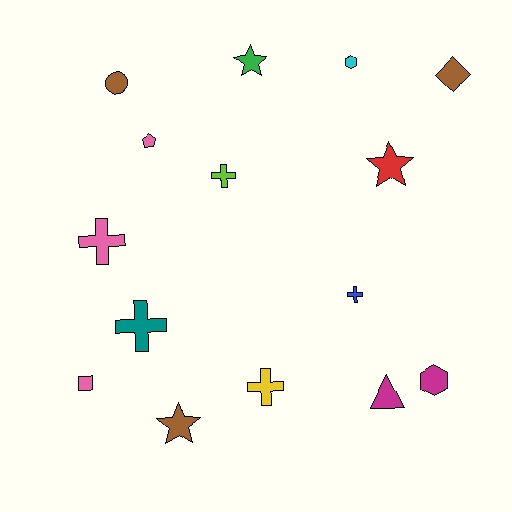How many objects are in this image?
There are 15 objects.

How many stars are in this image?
There are 3 stars.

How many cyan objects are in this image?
There is 1 cyan object.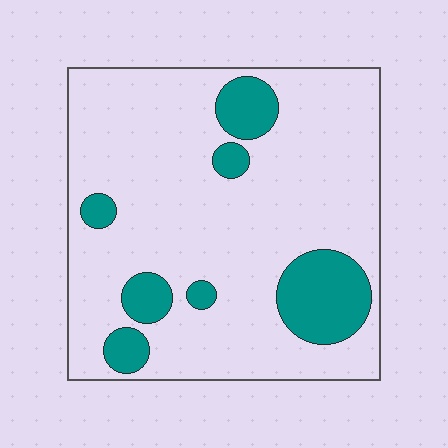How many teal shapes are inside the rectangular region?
7.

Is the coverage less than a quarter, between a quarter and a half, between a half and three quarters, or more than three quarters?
Less than a quarter.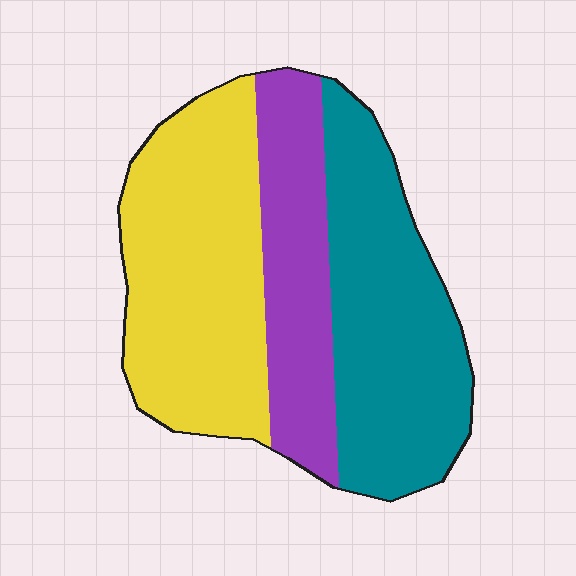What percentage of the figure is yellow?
Yellow takes up about two fifths (2/5) of the figure.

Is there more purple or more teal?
Teal.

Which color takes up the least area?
Purple, at roughly 25%.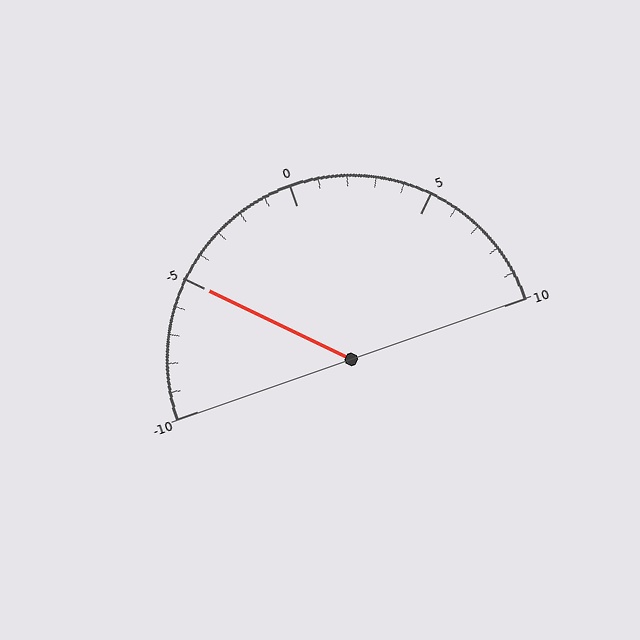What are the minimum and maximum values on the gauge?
The gauge ranges from -10 to 10.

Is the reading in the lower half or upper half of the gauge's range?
The reading is in the lower half of the range (-10 to 10).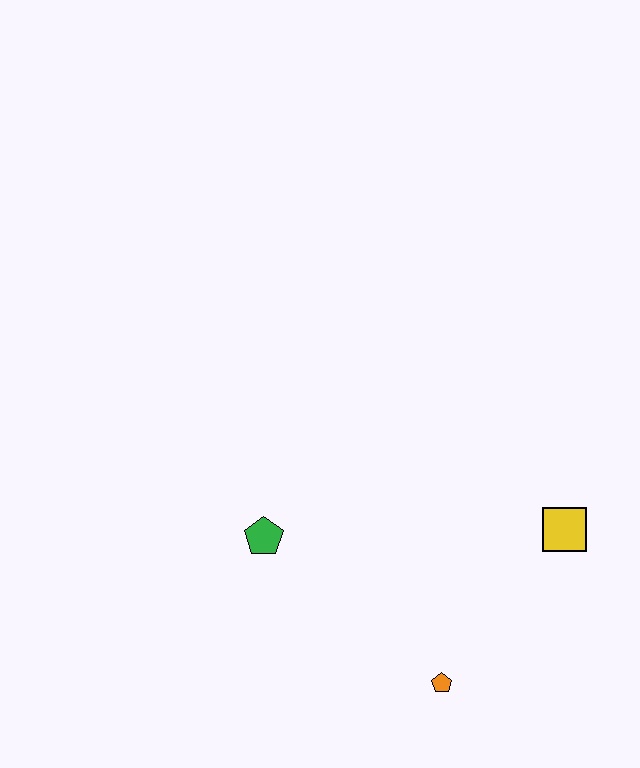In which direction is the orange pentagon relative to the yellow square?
The orange pentagon is below the yellow square.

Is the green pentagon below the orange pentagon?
No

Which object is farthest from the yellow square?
The green pentagon is farthest from the yellow square.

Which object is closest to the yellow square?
The orange pentagon is closest to the yellow square.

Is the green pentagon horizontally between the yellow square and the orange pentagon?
No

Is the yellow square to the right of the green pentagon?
Yes